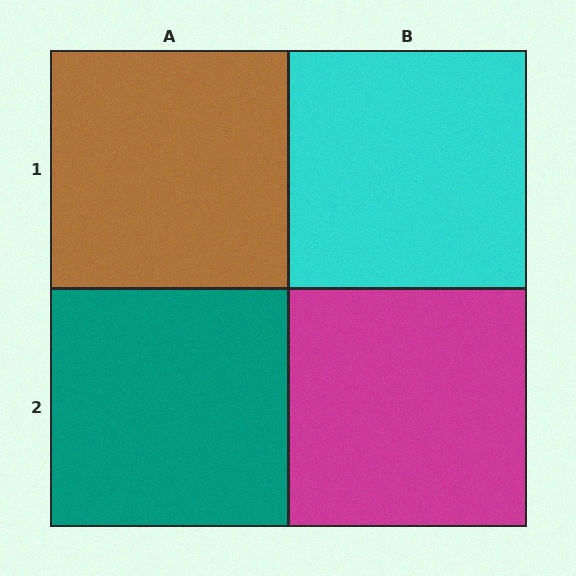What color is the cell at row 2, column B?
Magenta.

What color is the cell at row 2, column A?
Teal.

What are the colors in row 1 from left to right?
Brown, cyan.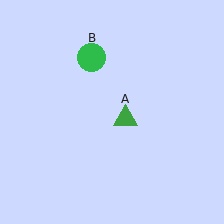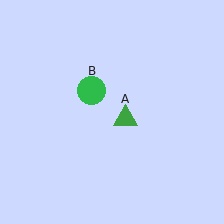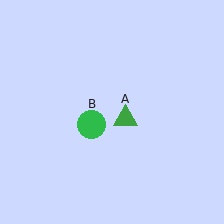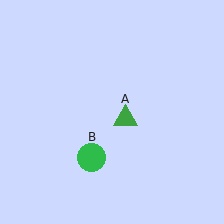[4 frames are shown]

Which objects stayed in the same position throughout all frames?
Green triangle (object A) remained stationary.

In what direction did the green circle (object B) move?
The green circle (object B) moved down.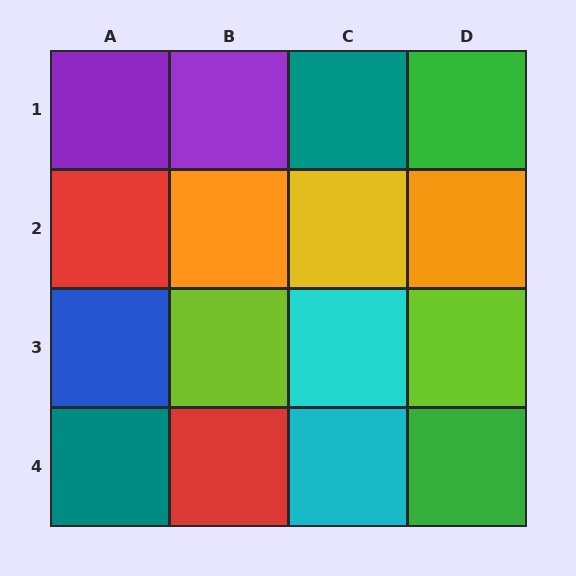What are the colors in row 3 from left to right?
Blue, lime, cyan, lime.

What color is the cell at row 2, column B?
Orange.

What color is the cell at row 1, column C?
Teal.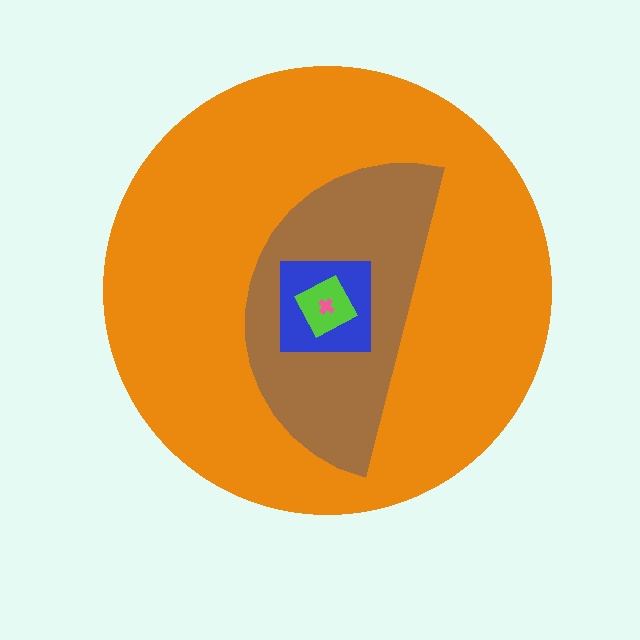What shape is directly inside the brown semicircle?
The blue square.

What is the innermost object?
The pink cross.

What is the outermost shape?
The orange circle.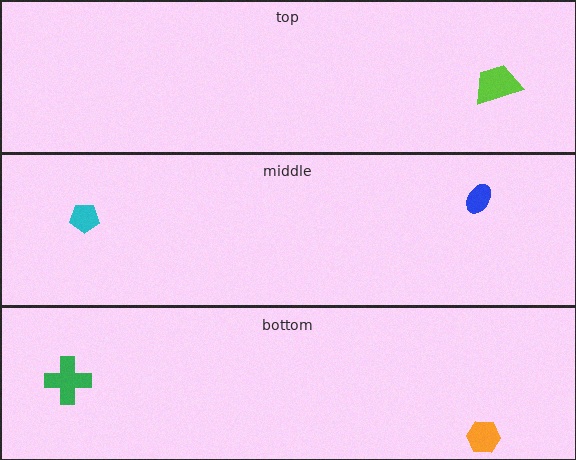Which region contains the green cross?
The bottom region.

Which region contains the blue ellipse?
The middle region.